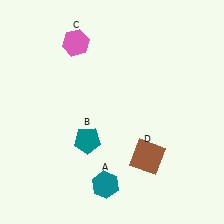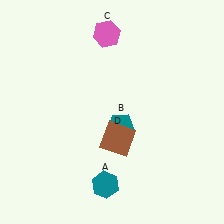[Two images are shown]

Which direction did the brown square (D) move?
The brown square (D) moved left.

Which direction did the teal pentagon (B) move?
The teal pentagon (B) moved right.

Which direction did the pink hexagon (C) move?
The pink hexagon (C) moved right.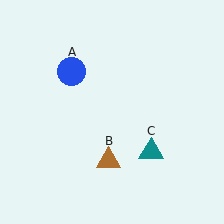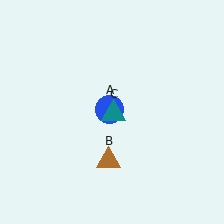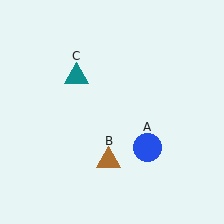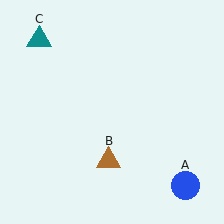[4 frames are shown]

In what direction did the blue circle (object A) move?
The blue circle (object A) moved down and to the right.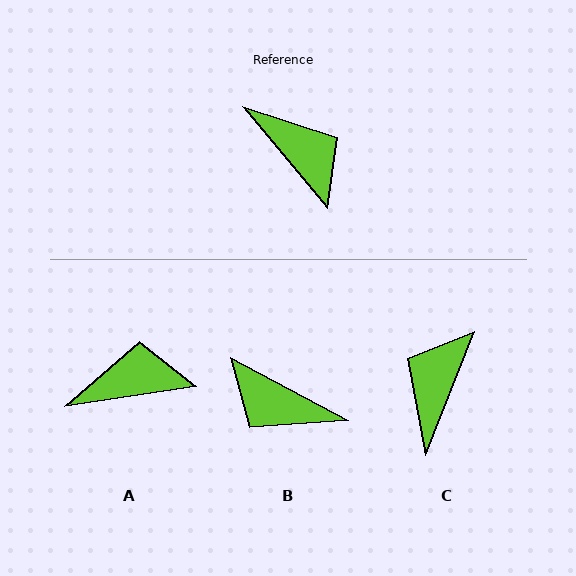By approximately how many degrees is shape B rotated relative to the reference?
Approximately 158 degrees clockwise.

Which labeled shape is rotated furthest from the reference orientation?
B, about 158 degrees away.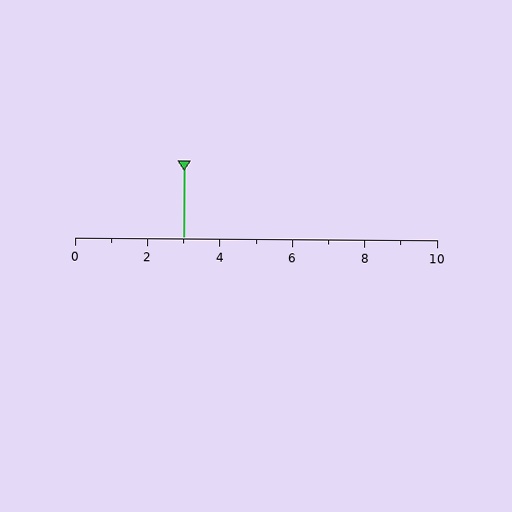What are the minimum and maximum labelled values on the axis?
The axis runs from 0 to 10.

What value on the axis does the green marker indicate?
The marker indicates approximately 3.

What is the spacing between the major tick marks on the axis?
The major ticks are spaced 2 apart.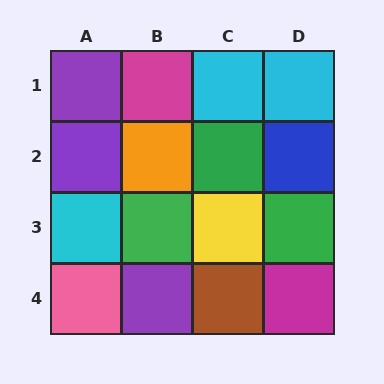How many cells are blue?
1 cell is blue.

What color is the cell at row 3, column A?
Cyan.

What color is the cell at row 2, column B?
Orange.